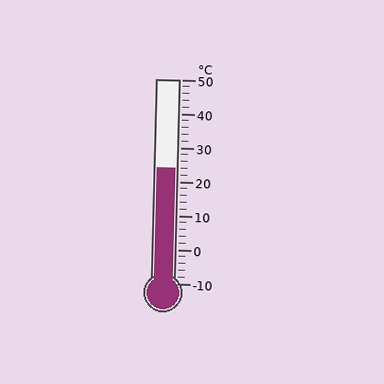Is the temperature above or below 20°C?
The temperature is above 20°C.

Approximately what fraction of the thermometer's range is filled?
The thermometer is filled to approximately 55% of its range.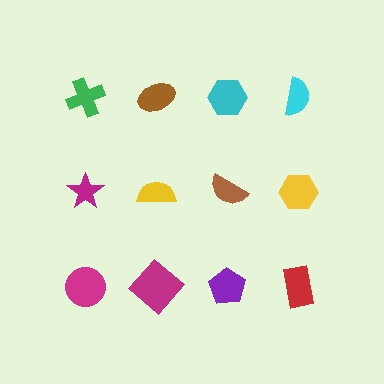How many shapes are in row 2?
4 shapes.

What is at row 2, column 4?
A yellow hexagon.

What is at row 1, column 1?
A green cross.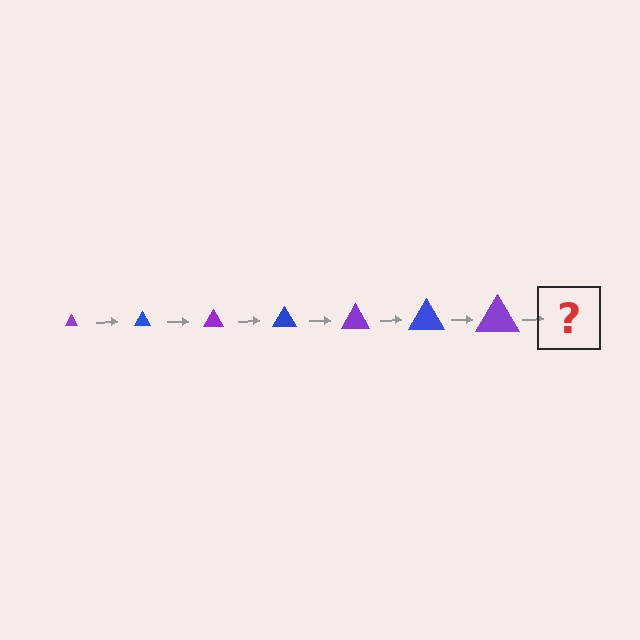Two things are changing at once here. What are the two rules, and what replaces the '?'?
The two rules are that the triangle grows larger each step and the color cycles through purple and blue. The '?' should be a blue triangle, larger than the previous one.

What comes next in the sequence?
The next element should be a blue triangle, larger than the previous one.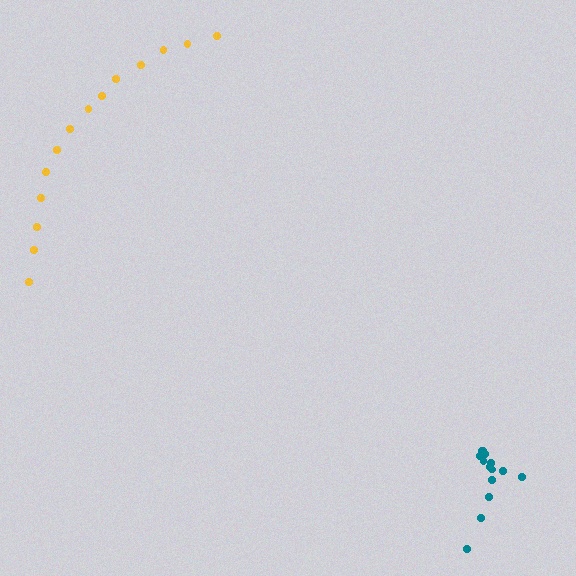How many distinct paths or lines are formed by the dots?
There are 2 distinct paths.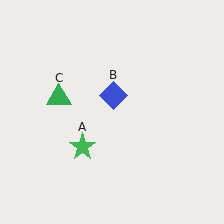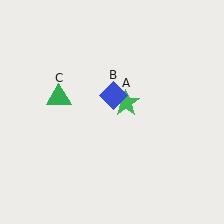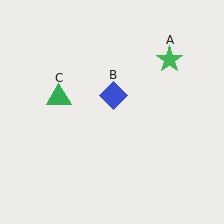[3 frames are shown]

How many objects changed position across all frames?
1 object changed position: green star (object A).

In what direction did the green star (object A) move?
The green star (object A) moved up and to the right.